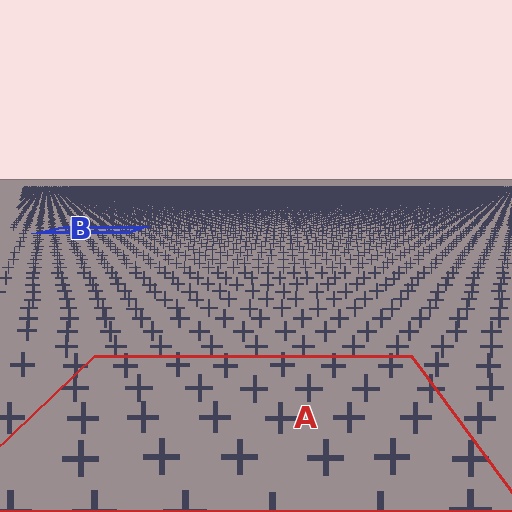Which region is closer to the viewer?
Region A is closer. The texture elements there are larger and more spread out.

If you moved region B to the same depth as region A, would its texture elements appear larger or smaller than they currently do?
They would appear larger. At a closer depth, the same texture elements are projected at a bigger on-screen size.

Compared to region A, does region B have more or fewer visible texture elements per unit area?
Region B has more texture elements per unit area — they are packed more densely because it is farther away.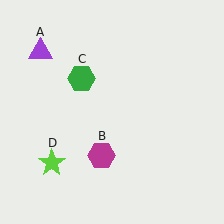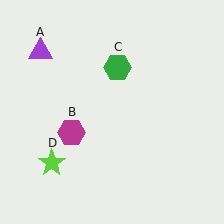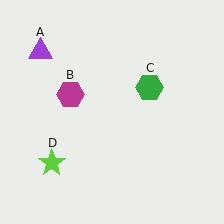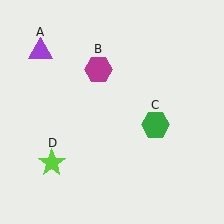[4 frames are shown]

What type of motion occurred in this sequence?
The magenta hexagon (object B), green hexagon (object C) rotated clockwise around the center of the scene.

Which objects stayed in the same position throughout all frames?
Purple triangle (object A) and lime star (object D) remained stationary.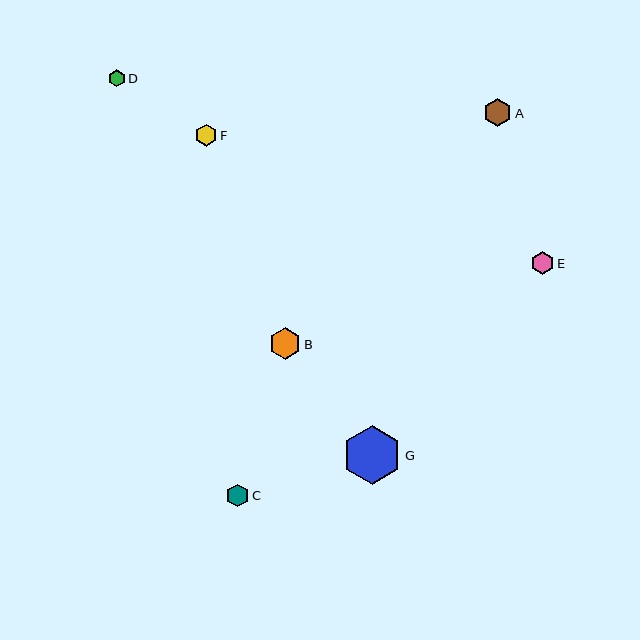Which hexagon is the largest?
Hexagon G is the largest with a size of approximately 59 pixels.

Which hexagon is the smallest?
Hexagon D is the smallest with a size of approximately 17 pixels.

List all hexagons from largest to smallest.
From largest to smallest: G, B, A, C, E, F, D.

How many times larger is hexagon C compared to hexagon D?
Hexagon C is approximately 1.3 times the size of hexagon D.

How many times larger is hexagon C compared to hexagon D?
Hexagon C is approximately 1.3 times the size of hexagon D.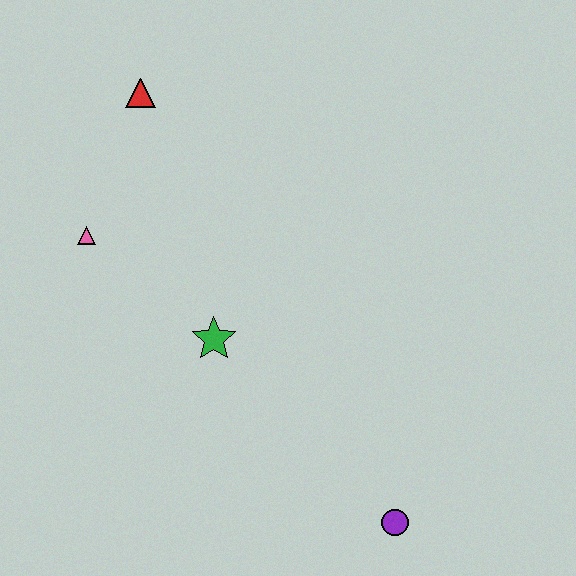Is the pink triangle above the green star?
Yes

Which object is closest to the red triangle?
The pink triangle is closest to the red triangle.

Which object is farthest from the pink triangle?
The purple circle is farthest from the pink triangle.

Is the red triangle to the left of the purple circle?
Yes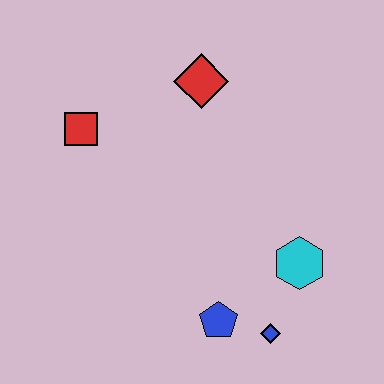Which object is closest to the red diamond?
The red square is closest to the red diamond.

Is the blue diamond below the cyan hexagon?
Yes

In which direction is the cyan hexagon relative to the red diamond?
The cyan hexagon is below the red diamond.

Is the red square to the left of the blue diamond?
Yes